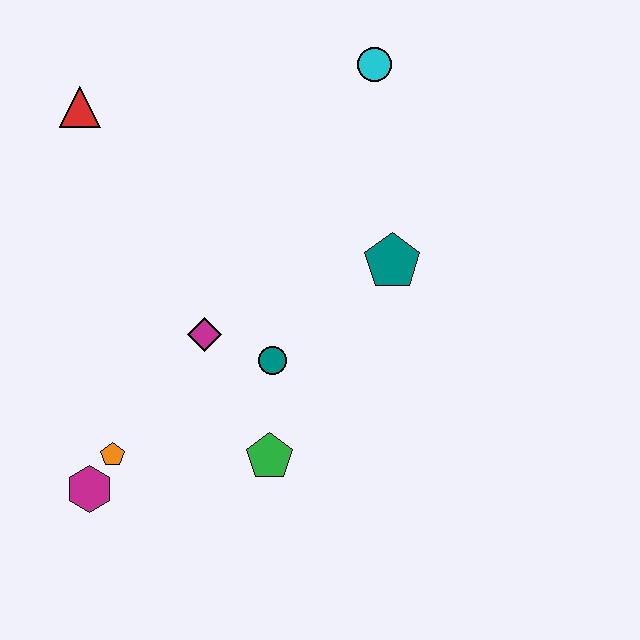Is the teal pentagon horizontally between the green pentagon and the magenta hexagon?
No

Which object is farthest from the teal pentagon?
The magenta hexagon is farthest from the teal pentagon.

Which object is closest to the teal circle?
The magenta diamond is closest to the teal circle.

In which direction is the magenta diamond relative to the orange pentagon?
The magenta diamond is above the orange pentagon.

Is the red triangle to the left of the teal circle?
Yes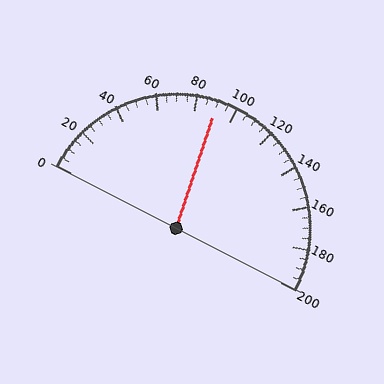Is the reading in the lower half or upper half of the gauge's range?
The reading is in the lower half of the range (0 to 200).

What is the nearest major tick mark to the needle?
The nearest major tick mark is 80.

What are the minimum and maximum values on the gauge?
The gauge ranges from 0 to 200.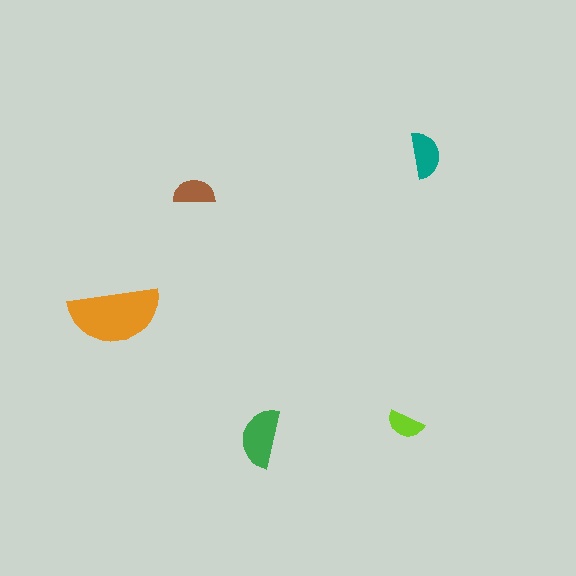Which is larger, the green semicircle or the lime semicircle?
The green one.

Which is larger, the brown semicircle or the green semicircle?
The green one.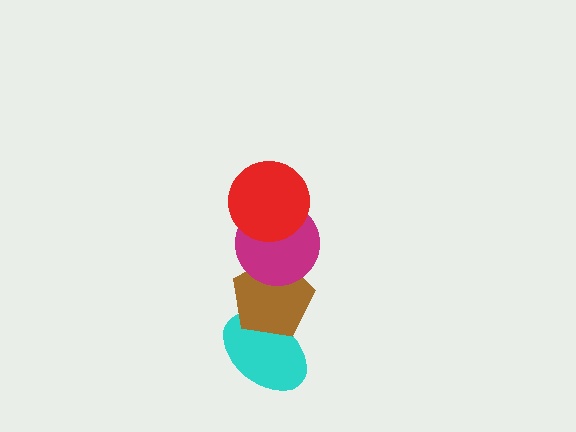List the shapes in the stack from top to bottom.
From top to bottom: the red circle, the magenta circle, the brown pentagon, the cyan ellipse.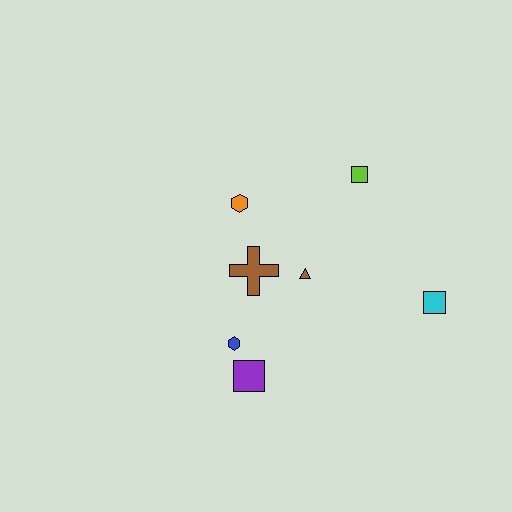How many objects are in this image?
There are 7 objects.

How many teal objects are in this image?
There are no teal objects.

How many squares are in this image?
There are 3 squares.